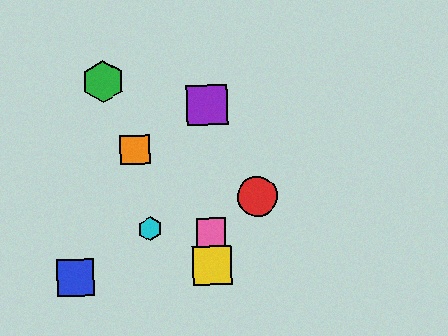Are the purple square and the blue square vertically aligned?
No, the purple square is at x≈207 and the blue square is at x≈75.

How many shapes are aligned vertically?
3 shapes (the yellow square, the purple square, the pink square) are aligned vertically.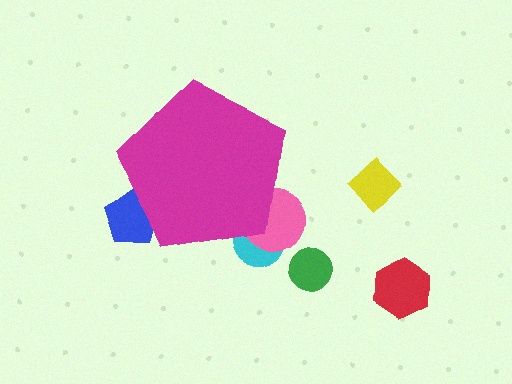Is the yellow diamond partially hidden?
No, the yellow diamond is fully visible.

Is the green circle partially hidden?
No, the green circle is fully visible.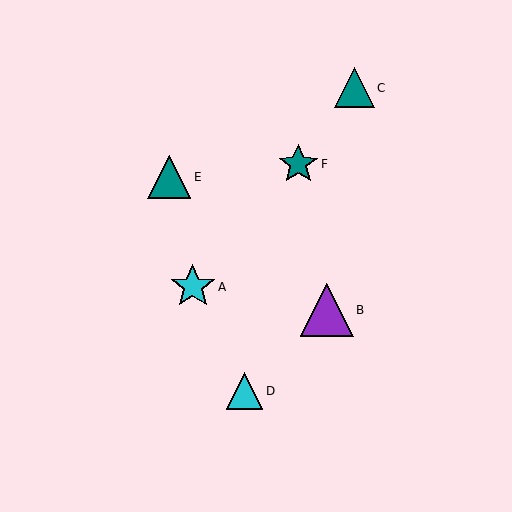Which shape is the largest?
The purple triangle (labeled B) is the largest.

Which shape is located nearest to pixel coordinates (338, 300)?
The purple triangle (labeled B) at (327, 310) is nearest to that location.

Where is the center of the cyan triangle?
The center of the cyan triangle is at (245, 391).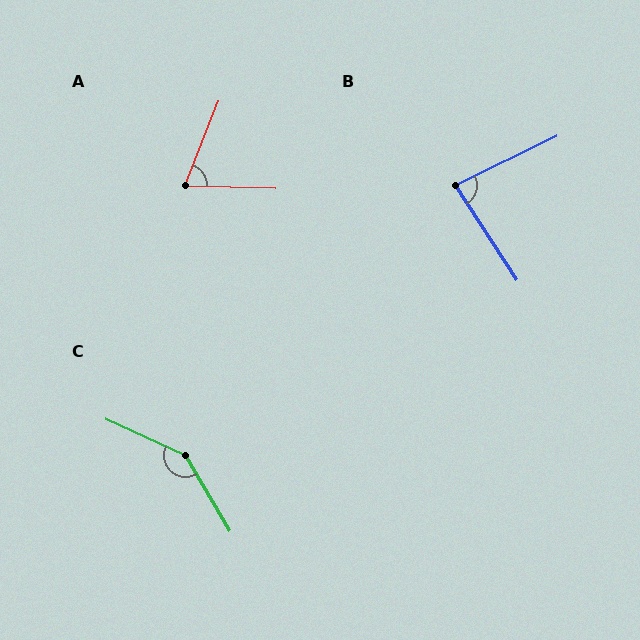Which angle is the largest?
C, at approximately 145 degrees.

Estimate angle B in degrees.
Approximately 83 degrees.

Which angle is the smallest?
A, at approximately 70 degrees.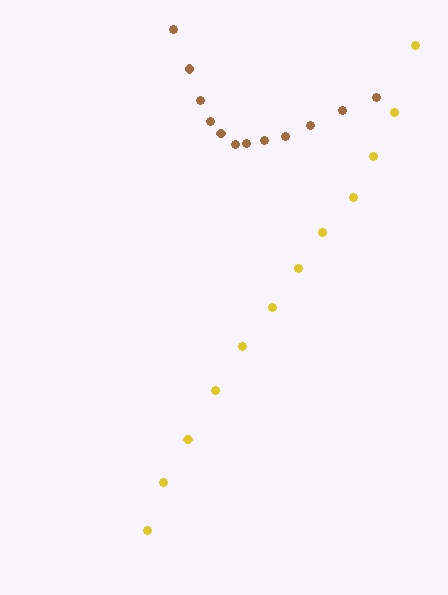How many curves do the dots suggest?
There are 2 distinct paths.